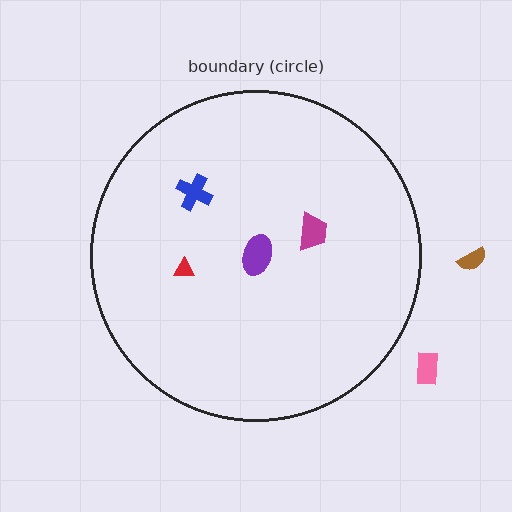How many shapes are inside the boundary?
4 inside, 2 outside.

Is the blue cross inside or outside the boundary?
Inside.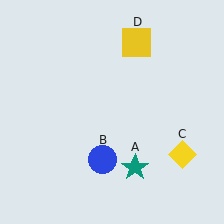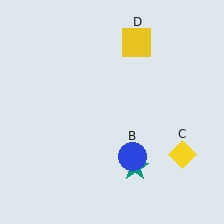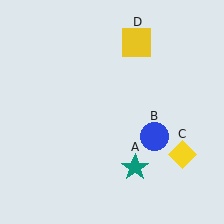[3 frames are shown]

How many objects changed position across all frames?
1 object changed position: blue circle (object B).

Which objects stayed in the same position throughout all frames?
Teal star (object A) and yellow diamond (object C) and yellow square (object D) remained stationary.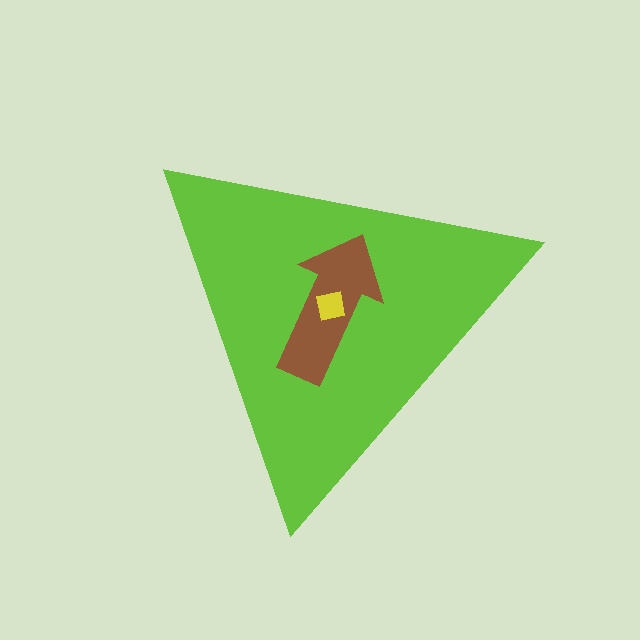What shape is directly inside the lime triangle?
The brown arrow.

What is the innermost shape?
The yellow square.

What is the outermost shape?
The lime triangle.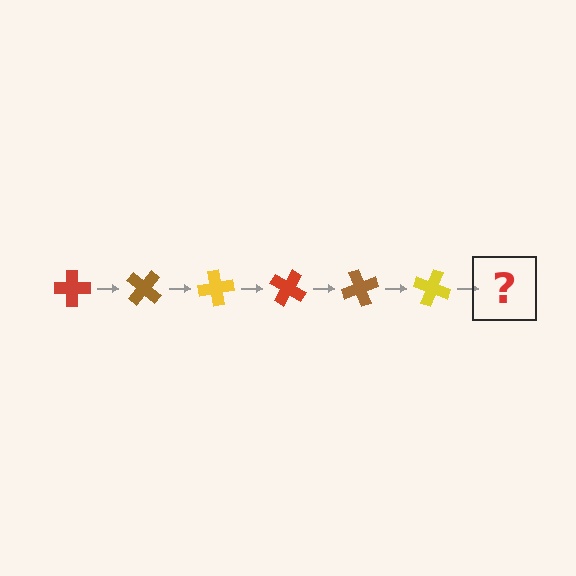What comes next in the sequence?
The next element should be a red cross, rotated 240 degrees from the start.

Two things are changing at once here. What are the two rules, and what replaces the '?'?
The two rules are that it rotates 40 degrees each step and the color cycles through red, brown, and yellow. The '?' should be a red cross, rotated 240 degrees from the start.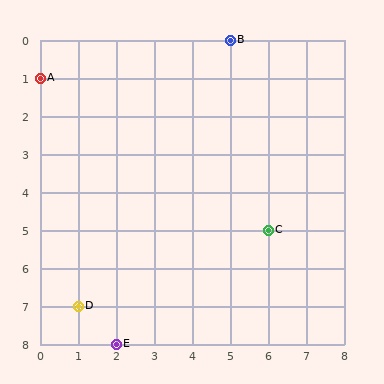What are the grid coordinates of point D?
Point D is at grid coordinates (1, 7).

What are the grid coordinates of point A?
Point A is at grid coordinates (0, 1).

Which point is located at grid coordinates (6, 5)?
Point C is at (6, 5).